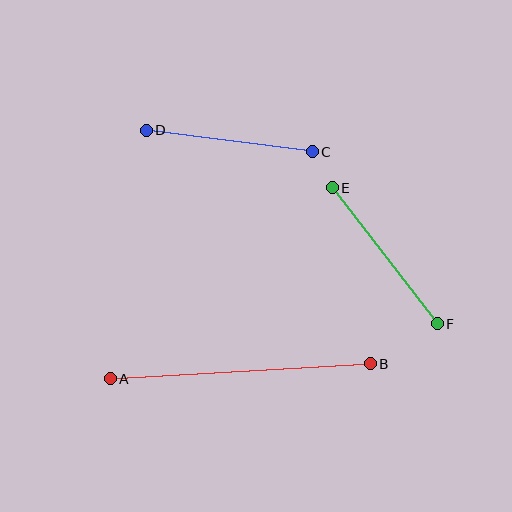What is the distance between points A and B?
The distance is approximately 261 pixels.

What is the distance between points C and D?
The distance is approximately 167 pixels.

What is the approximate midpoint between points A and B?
The midpoint is at approximately (240, 371) pixels.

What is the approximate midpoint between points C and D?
The midpoint is at approximately (229, 141) pixels.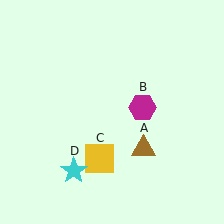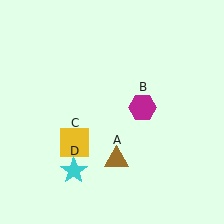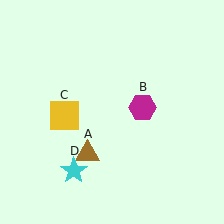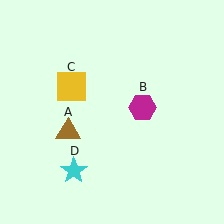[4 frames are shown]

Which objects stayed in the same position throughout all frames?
Magenta hexagon (object B) and cyan star (object D) remained stationary.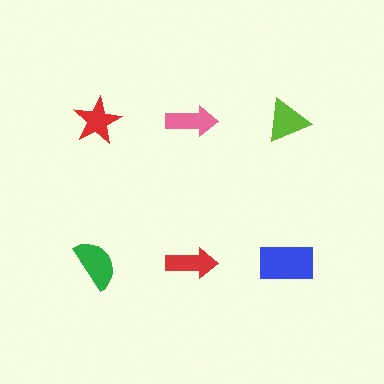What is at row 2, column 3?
A blue rectangle.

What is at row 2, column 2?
A red arrow.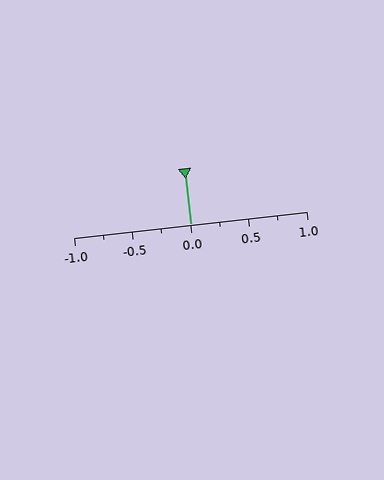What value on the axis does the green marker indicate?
The marker indicates approximately 0.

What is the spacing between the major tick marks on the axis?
The major ticks are spaced 0.5 apart.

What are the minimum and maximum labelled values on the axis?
The axis runs from -1.0 to 1.0.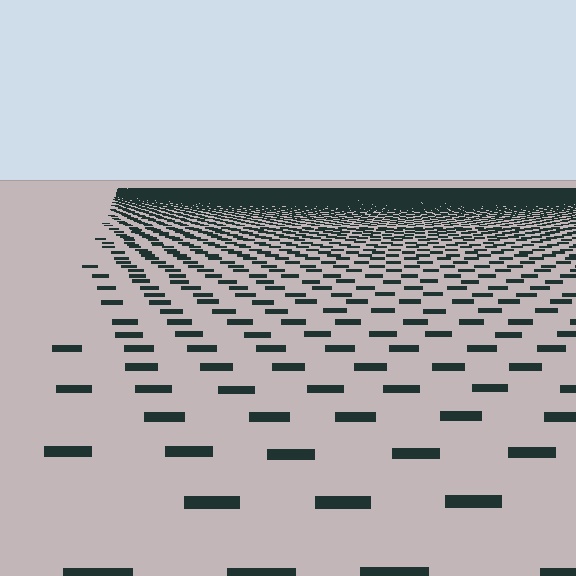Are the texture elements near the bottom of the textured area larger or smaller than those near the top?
Larger. Near the bottom, elements are closer to the viewer and appear at a bigger on-screen size.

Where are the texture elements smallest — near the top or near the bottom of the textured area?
Near the top.